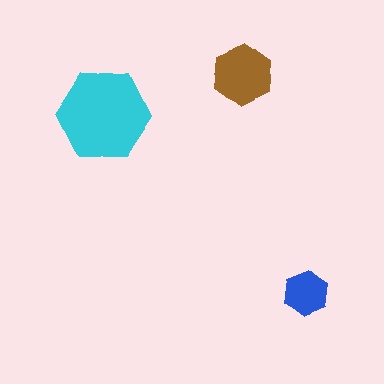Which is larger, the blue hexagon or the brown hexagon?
The brown one.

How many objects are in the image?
There are 3 objects in the image.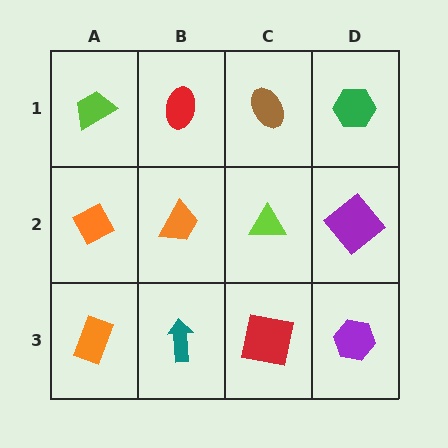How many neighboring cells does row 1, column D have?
2.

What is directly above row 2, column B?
A red ellipse.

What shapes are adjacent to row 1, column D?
A purple diamond (row 2, column D), a brown ellipse (row 1, column C).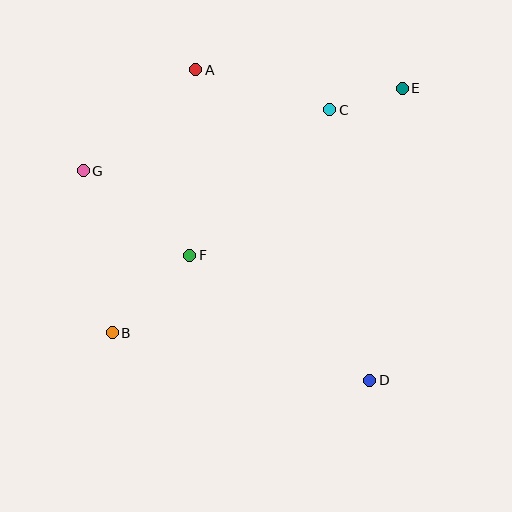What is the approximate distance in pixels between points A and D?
The distance between A and D is approximately 356 pixels.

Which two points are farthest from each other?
Points B and E are farthest from each other.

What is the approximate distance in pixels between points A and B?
The distance between A and B is approximately 276 pixels.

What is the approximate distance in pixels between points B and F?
The distance between B and F is approximately 110 pixels.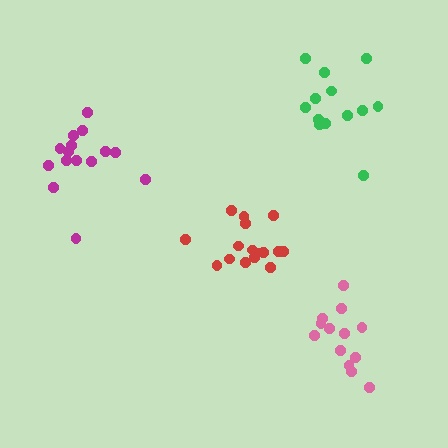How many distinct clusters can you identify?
There are 4 distinct clusters.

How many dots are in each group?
Group 1: 13 dots, Group 2: 15 dots, Group 3: 13 dots, Group 4: 16 dots (57 total).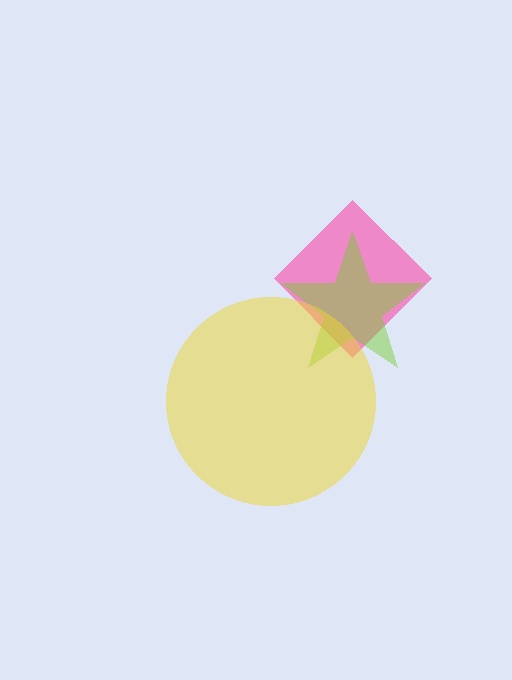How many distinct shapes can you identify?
There are 3 distinct shapes: a pink diamond, a lime star, a yellow circle.